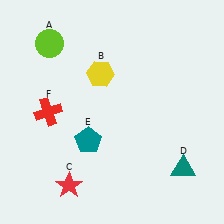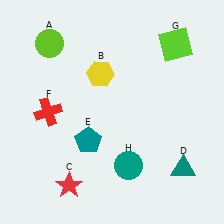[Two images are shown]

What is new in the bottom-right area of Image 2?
A teal circle (H) was added in the bottom-right area of Image 2.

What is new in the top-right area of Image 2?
A lime square (G) was added in the top-right area of Image 2.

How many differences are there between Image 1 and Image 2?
There are 2 differences between the two images.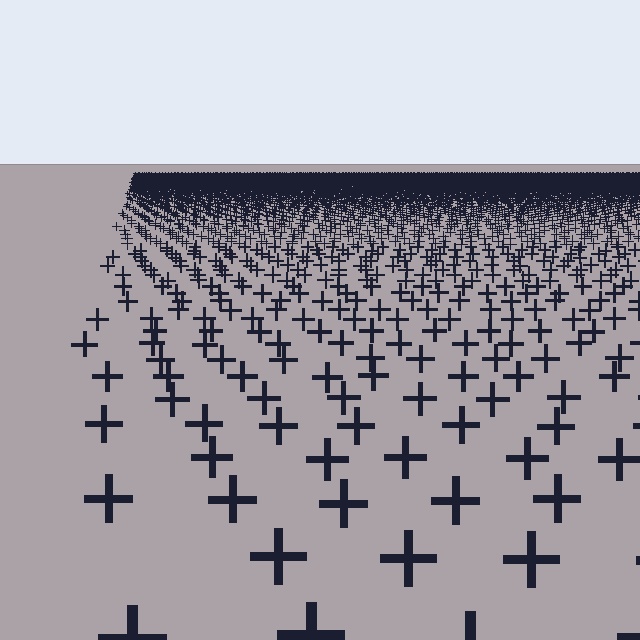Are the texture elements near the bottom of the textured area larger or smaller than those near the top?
Larger. Near the bottom, elements are closer to the viewer and appear at a bigger on-screen size.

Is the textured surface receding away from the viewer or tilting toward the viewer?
The surface is receding away from the viewer. Texture elements get smaller and denser toward the top.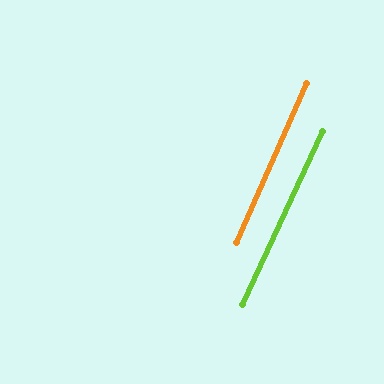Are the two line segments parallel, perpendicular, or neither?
Parallel — their directions differ by only 0.8°.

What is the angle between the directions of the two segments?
Approximately 1 degree.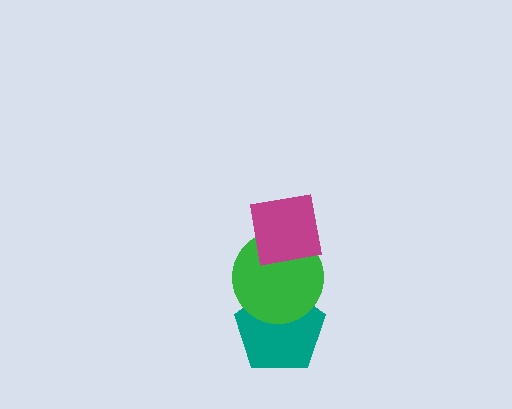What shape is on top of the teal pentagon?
The green circle is on top of the teal pentagon.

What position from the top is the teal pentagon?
The teal pentagon is 3rd from the top.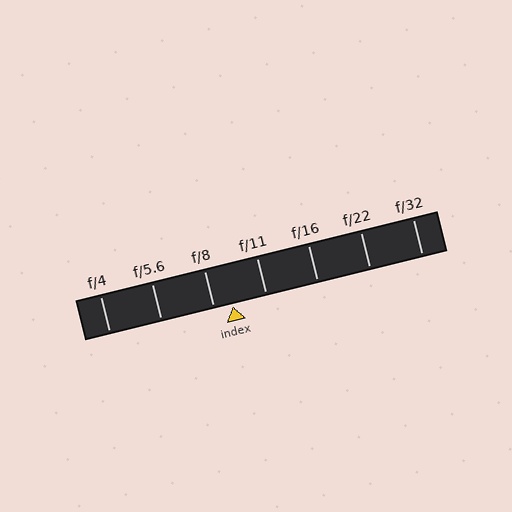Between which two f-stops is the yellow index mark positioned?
The index mark is between f/8 and f/11.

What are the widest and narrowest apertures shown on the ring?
The widest aperture shown is f/4 and the narrowest is f/32.